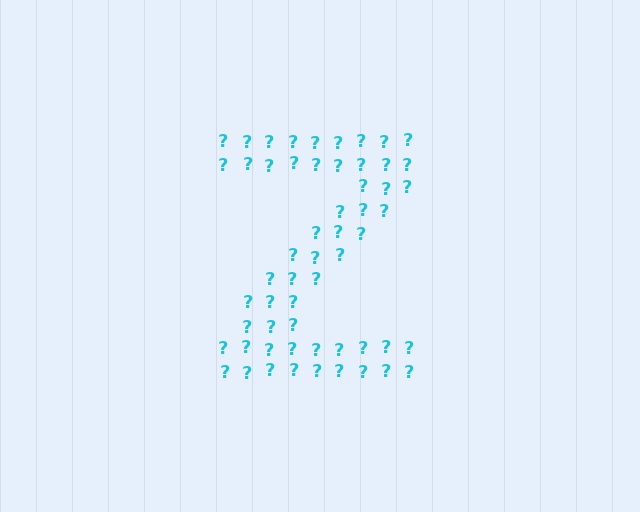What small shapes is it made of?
It is made of small question marks.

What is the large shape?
The large shape is the letter Z.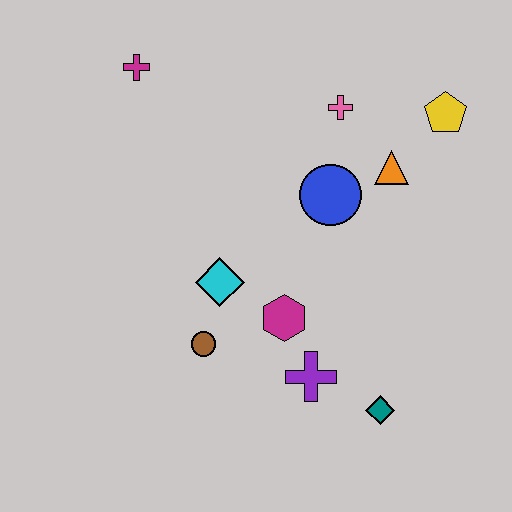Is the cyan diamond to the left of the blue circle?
Yes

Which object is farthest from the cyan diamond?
The yellow pentagon is farthest from the cyan diamond.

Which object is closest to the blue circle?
The orange triangle is closest to the blue circle.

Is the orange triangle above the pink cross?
No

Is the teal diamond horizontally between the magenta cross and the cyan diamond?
No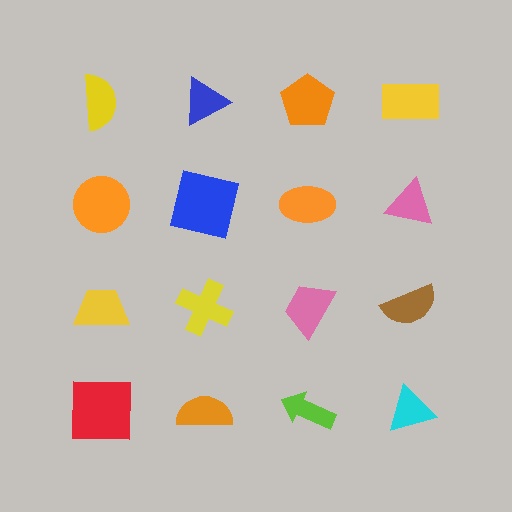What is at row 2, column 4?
A pink triangle.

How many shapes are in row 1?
4 shapes.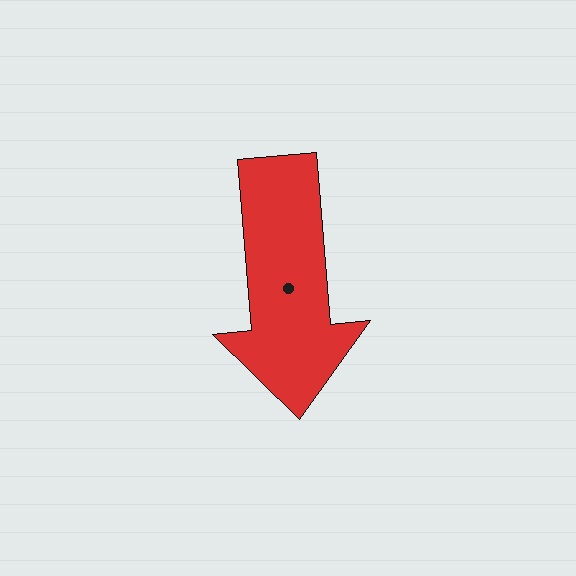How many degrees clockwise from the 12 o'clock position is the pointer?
Approximately 175 degrees.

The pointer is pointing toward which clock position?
Roughly 6 o'clock.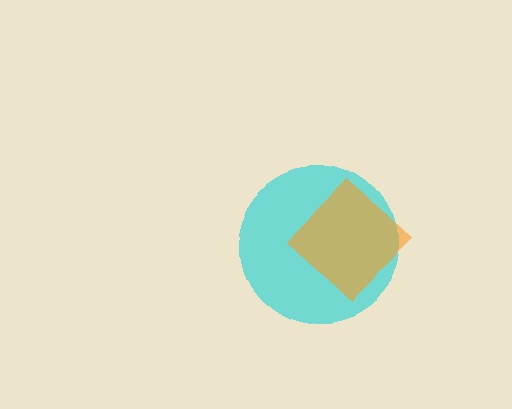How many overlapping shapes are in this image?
There are 2 overlapping shapes in the image.